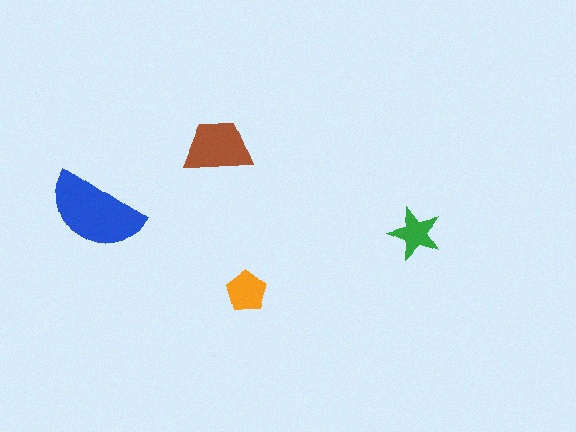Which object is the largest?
The blue semicircle.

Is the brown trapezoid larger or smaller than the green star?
Larger.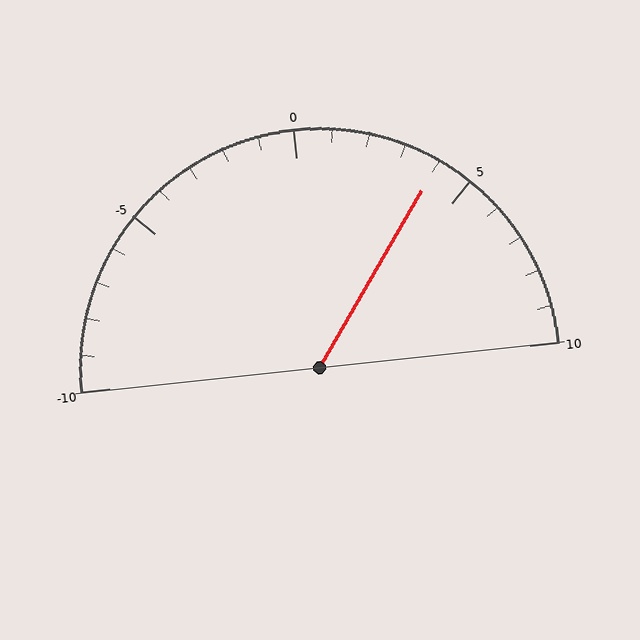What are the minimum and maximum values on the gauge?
The gauge ranges from -10 to 10.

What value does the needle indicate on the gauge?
The needle indicates approximately 4.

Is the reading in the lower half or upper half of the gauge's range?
The reading is in the upper half of the range (-10 to 10).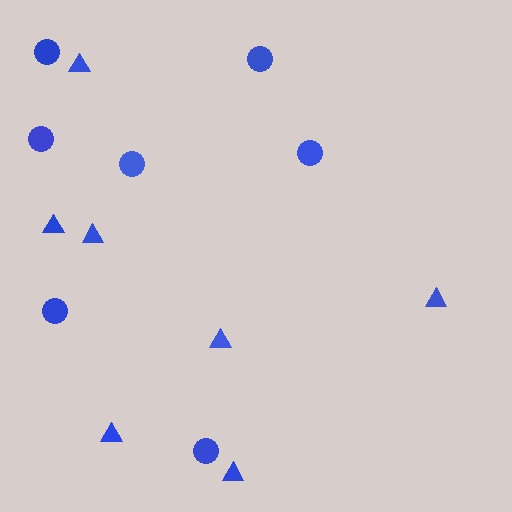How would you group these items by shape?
There are 2 groups: one group of circles (7) and one group of triangles (7).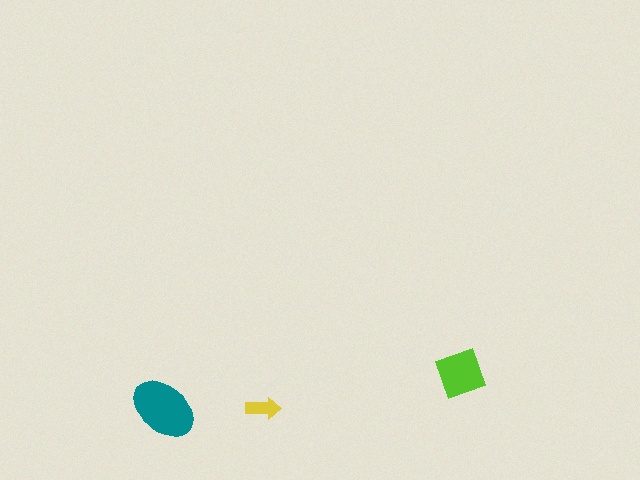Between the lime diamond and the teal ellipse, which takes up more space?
The teal ellipse.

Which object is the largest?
The teal ellipse.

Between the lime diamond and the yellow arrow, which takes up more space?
The lime diamond.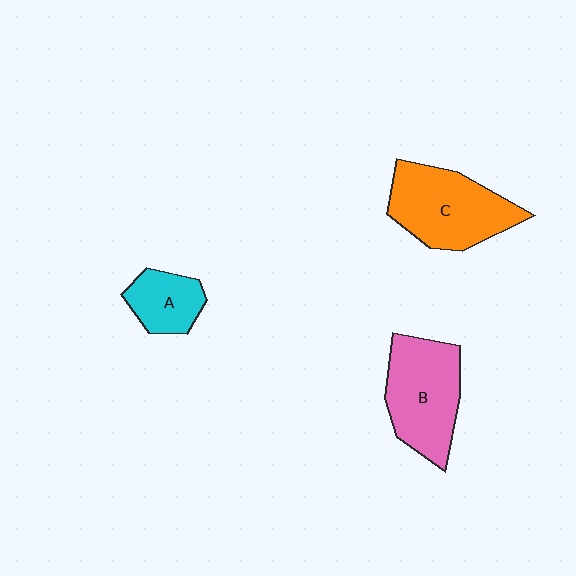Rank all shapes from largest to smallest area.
From largest to smallest: C (orange), B (pink), A (cyan).